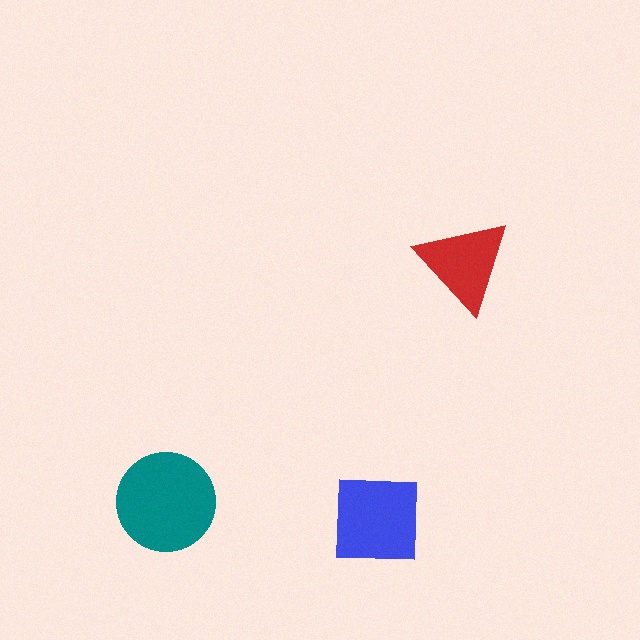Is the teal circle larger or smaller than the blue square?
Larger.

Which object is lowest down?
The blue square is bottommost.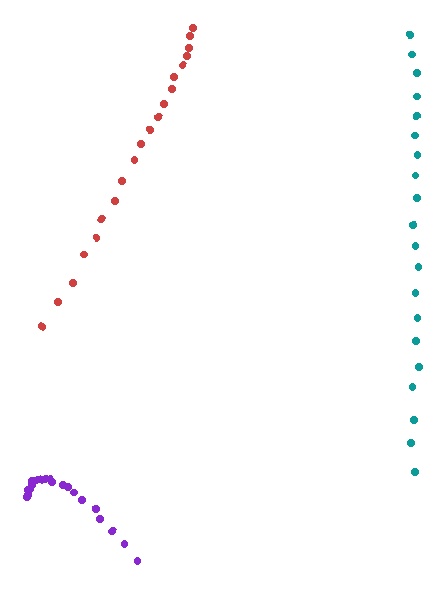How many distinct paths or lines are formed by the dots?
There are 3 distinct paths.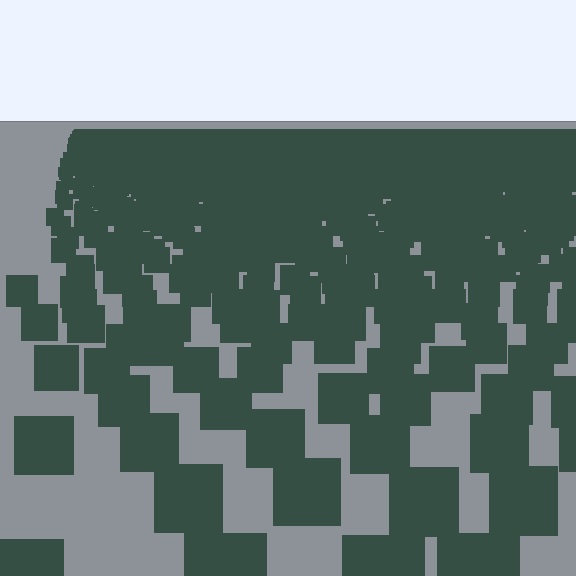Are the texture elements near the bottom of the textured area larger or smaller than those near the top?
Larger. Near the bottom, elements are closer to the viewer and appear at a bigger on-screen size.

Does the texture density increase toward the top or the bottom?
Density increases toward the top.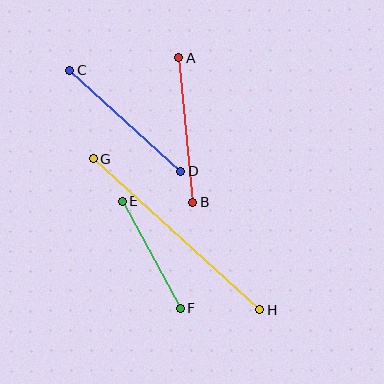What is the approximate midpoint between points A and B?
The midpoint is at approximately (186, 130) pixels.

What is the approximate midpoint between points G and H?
The midpoint is at approximately (177, 234) pixels.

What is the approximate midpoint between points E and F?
The midpoint is at approximately (151, 255) pixels.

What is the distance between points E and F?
The distance is approximately 122 pixels.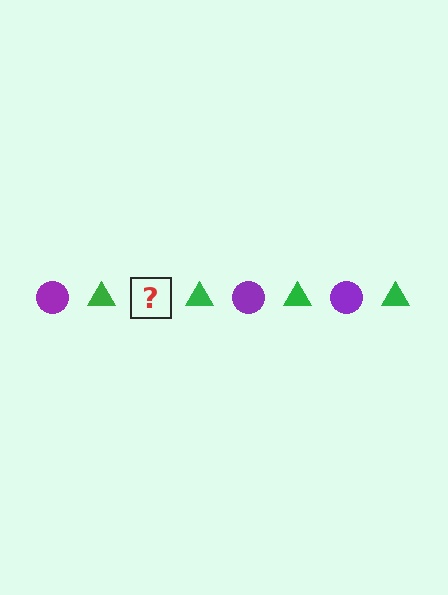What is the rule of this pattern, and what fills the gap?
The rule is that the pattern alternates between purple circle and green triangle. The gap should be filled with a purple circle.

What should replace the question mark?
The question mark should be replaced with a purple circle.